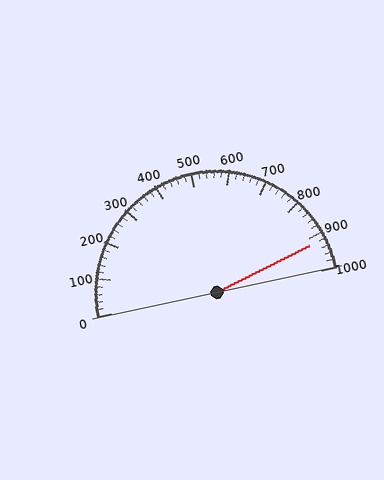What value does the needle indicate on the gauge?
The needle indicates approximately 920.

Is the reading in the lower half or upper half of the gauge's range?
The reading is in the upper half of the range (0 to 1000).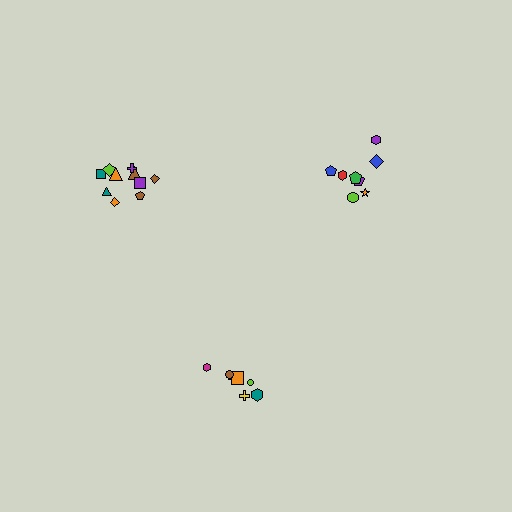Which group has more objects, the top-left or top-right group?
The top-left group.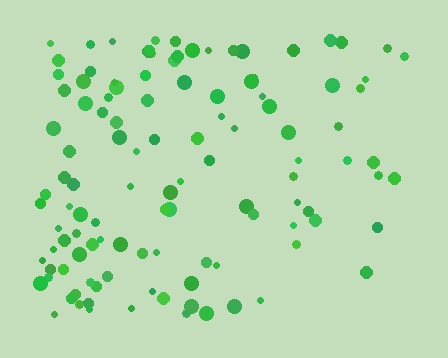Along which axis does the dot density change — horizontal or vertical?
Horizontal.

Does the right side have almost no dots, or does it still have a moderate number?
Still a moderate number, just noticeably fewer than the left.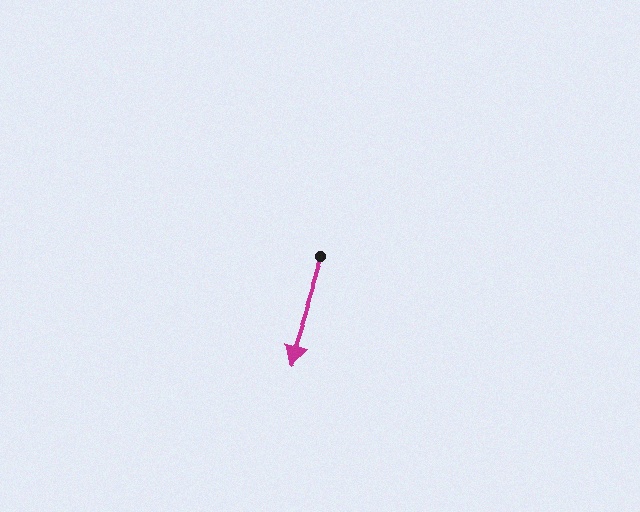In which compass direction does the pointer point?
South.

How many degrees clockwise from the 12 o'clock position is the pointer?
Approximately 198 degrees.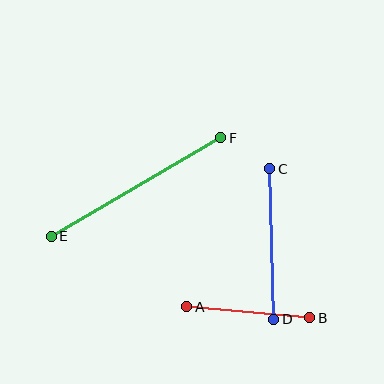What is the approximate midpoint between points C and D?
The midpoint is at approximately (272, 244) pixels.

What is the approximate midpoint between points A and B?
The midpoint is at approximately (248, 312) pixels.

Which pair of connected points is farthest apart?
Points E and F are farthest apart.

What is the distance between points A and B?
The distance is approximately 124 pixels.